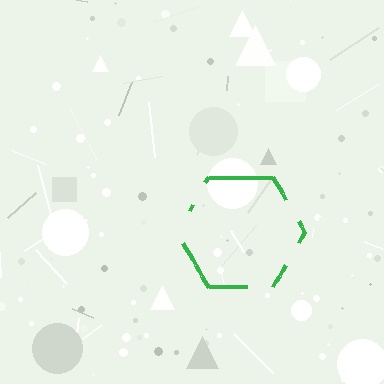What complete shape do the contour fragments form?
The contour fragments form a hexagon.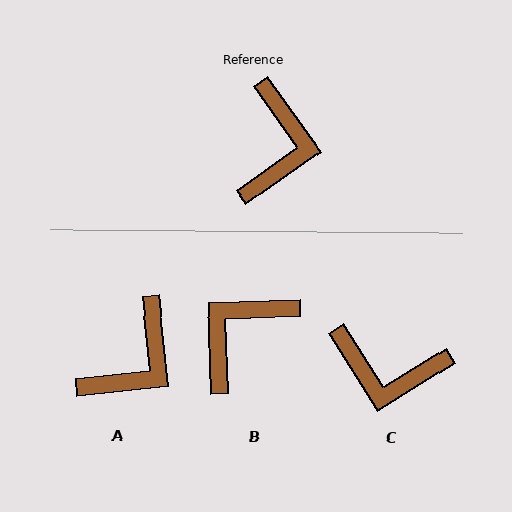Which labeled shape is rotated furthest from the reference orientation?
B, about 147 degrees away.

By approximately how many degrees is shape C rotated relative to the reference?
Approximately 93 degrees clockwise.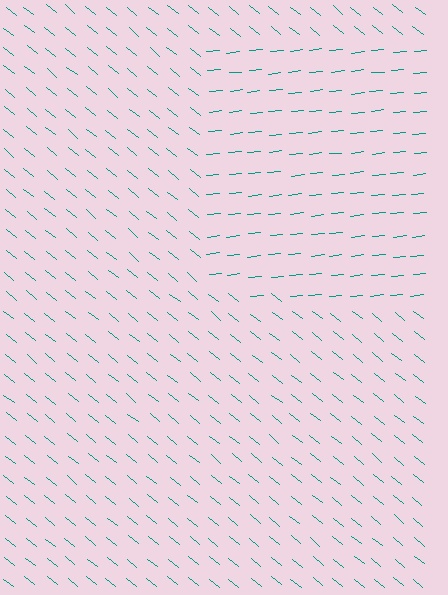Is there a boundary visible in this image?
Yes, there is a texture boundary formed by a change in line orientation.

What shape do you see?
I see a rectangle.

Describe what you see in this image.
The image is filled with small teal line segments. A rectangle region in the image has lines oriented differently from the surrounding lines, creating a visible texture boundary.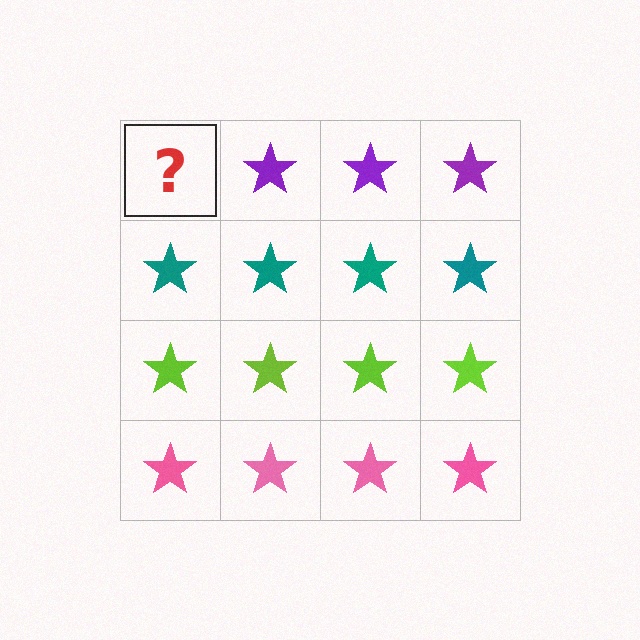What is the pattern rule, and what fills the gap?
The rule is that each row has a consistent color. The gap should be filled with a purple star.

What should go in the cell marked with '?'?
The missing cell should contain a purple star.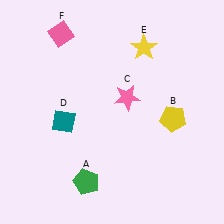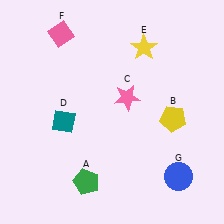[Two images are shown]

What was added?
A blue circle (G) was added in Image 2.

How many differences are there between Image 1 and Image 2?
There is 1 difference between the two images.